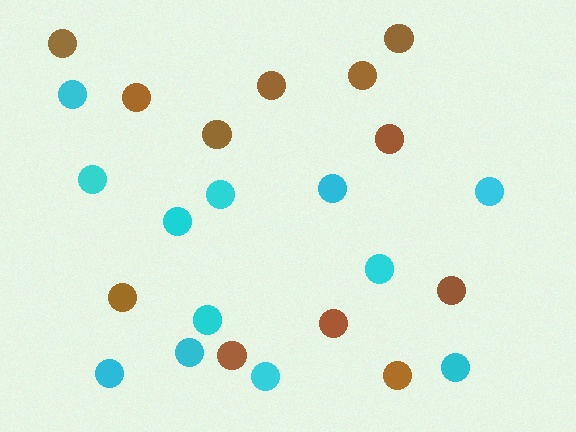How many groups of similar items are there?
There are 2 groups: one group of cyan circles (12) and one group of brown circles (12).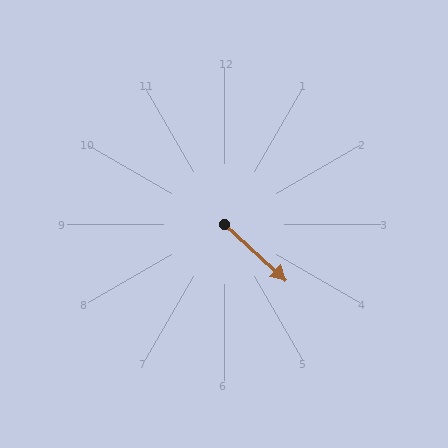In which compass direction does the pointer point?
Southeast.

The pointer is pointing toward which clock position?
Roughly 4 o'clock.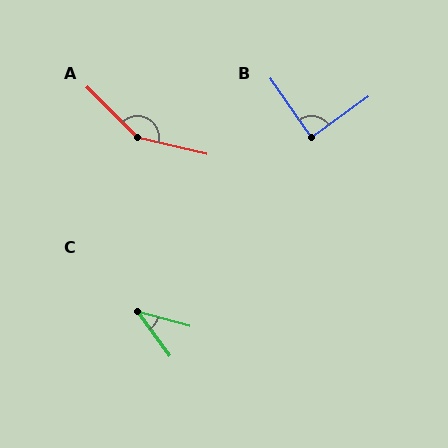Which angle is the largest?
A, at approximately 148 degrees.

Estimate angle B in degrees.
Approximately 90 degrees.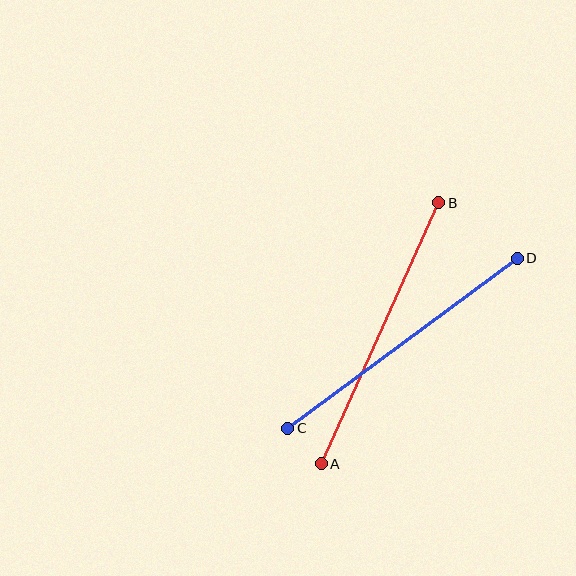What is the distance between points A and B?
The distance is approximately 286 pixels.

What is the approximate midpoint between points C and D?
The midpoint is at approximately (402, 343) pixels.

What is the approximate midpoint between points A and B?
The midpoint is at approximately (380, 333) pixels.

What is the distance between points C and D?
The distance is approximately 285 pixels.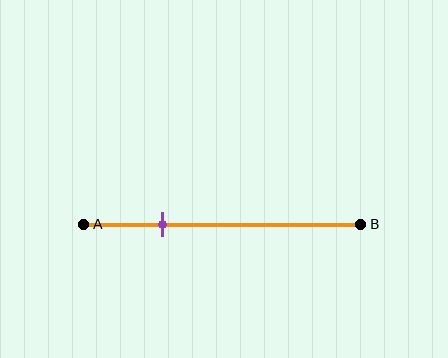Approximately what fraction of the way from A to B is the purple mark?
The purple mark is approximately 30% of the way from A to B.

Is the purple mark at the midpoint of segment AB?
No, the mark is at about 30% from A, not at the 50% midpoint.